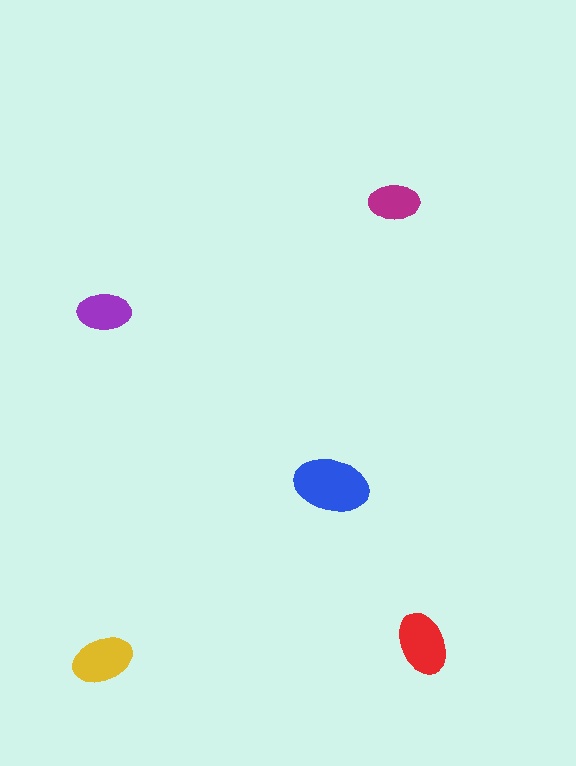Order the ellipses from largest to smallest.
the blue one, the red one, the yellow one, the purple one, the magenta one.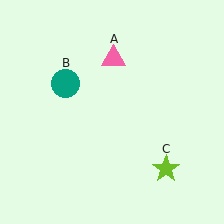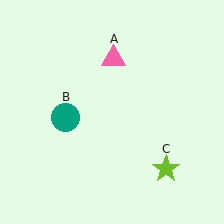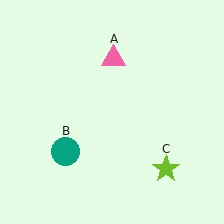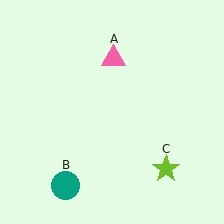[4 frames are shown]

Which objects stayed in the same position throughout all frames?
Pink triangle (object A) and lime star (object C) remained stationary.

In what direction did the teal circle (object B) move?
The teal circle (object B) moved down.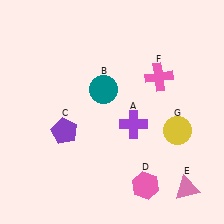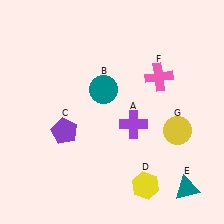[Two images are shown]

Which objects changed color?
D changed from pink to yellow. E changed from pink to teal.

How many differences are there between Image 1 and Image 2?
There are 2 differences between the two images.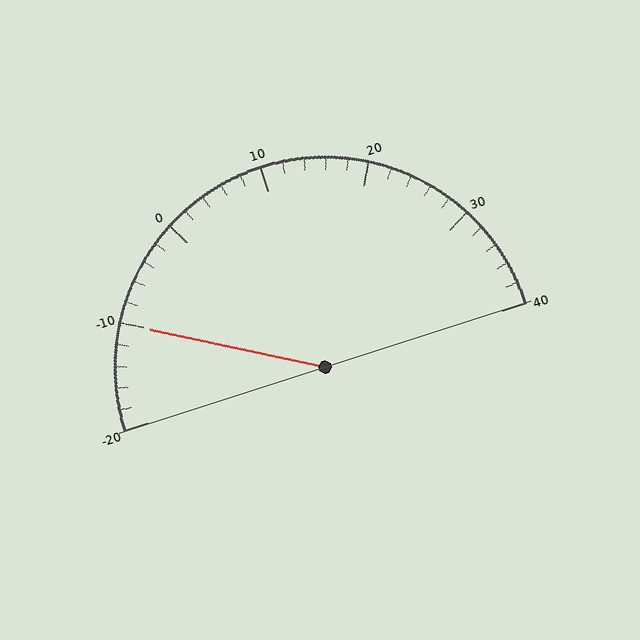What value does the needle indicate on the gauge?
The needle indicates approximately -10.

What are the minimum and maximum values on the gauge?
The gauge ranges from -20 to 40.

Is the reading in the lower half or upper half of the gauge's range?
The reading is in the lower half of the range (-20 to 40).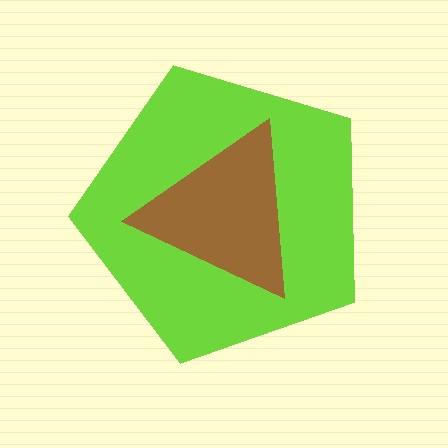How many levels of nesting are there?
2.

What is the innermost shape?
The brown triangle.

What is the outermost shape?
The lime pentagon.